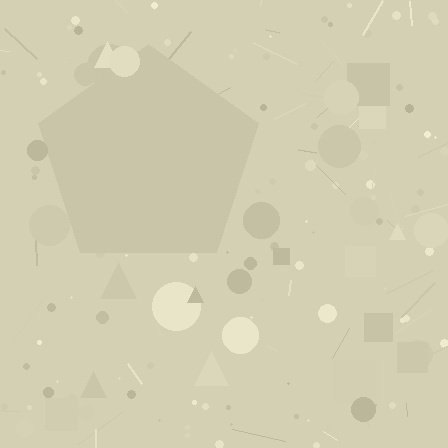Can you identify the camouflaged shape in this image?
The camouflaged shape is a pentagon.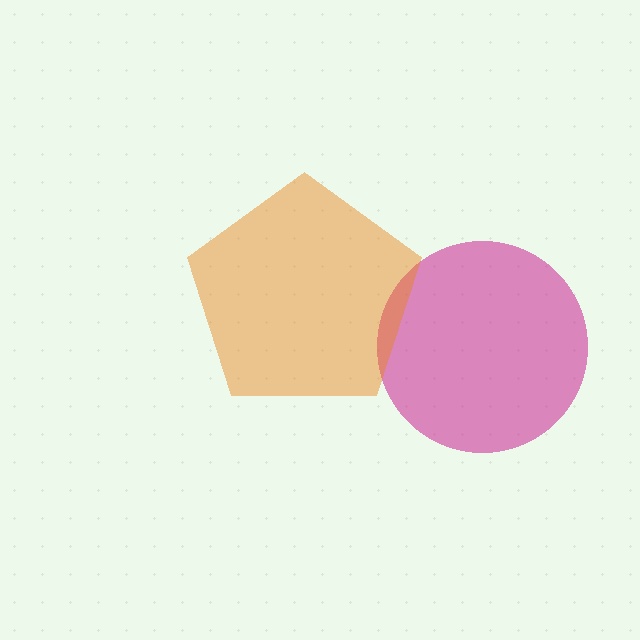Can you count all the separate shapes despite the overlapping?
Yes, there are 2 separate shapes.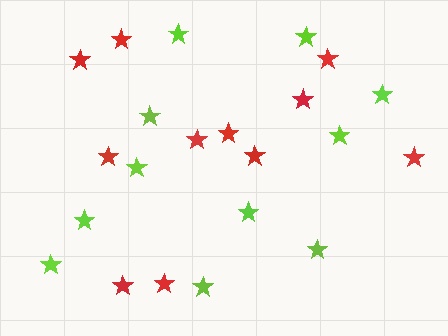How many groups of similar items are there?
There are 2 groups: one group of red stars (11) and one group of lime stars (11).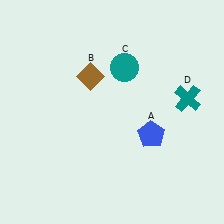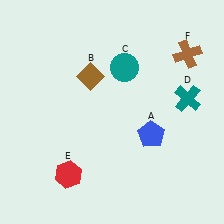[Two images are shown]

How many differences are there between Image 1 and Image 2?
There are 2 differences between the two images.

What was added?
A red hexagon (E), a brown cross (F) were added in Image 2.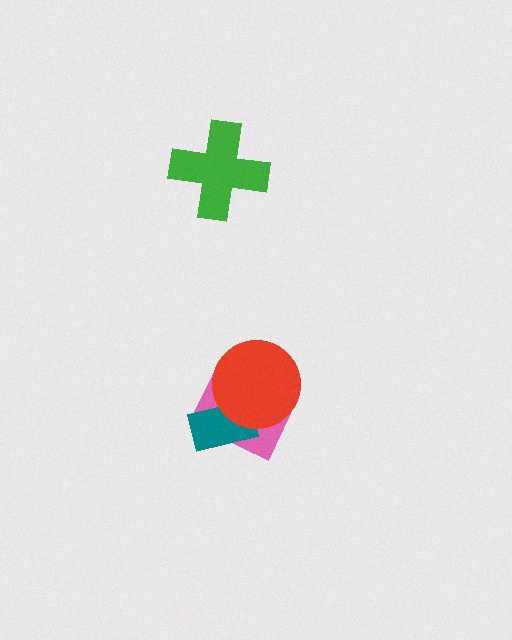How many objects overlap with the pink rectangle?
2 objects overlap with the pink rectangle.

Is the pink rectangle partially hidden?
Yes, it is partially covered by another shape.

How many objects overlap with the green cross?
0 objects overlap with the green cross.